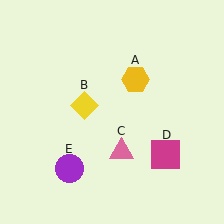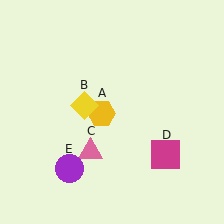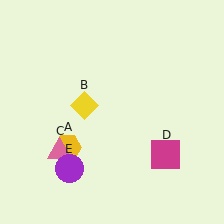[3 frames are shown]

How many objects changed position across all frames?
2 objects changed position: yellow hexagon (object A), pink triangle (object C).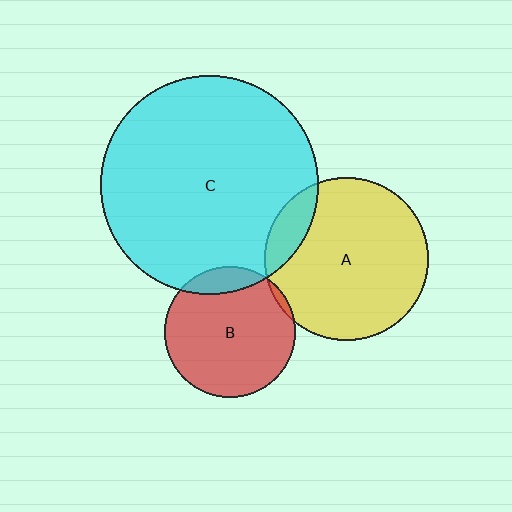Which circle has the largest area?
Circle C (cyan).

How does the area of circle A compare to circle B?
Approximately 1.6 times.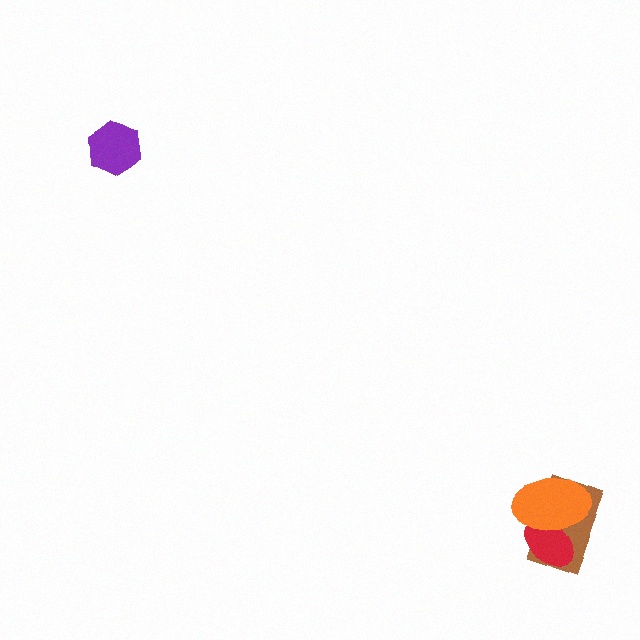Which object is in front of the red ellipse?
The orange ellipse is in front of the red ellipse.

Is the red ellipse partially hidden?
Yes, it is partially covered by another shape.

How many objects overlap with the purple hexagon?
0 objects overlap with the purple hexagon.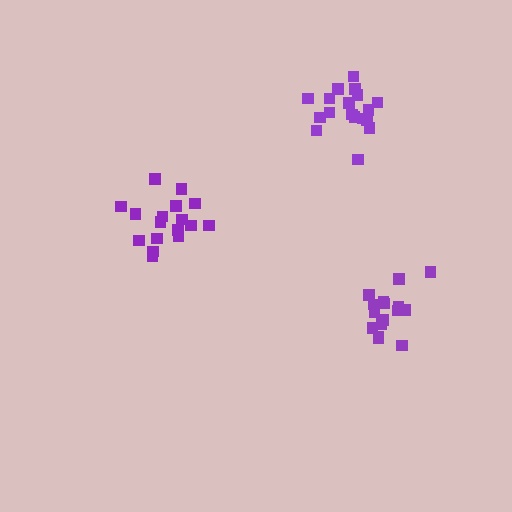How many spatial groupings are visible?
There are 3 spatial groupings.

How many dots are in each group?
Group 1: 16 dots, Group 2: 18 dots, Group 3: 17 dots (51 total).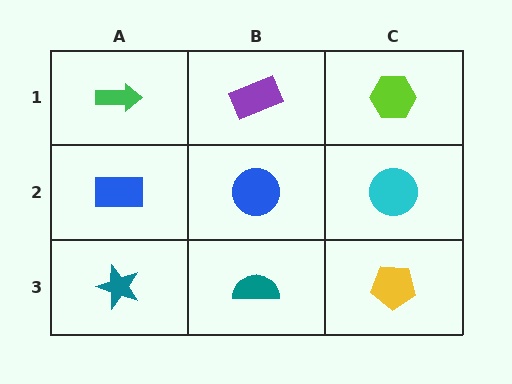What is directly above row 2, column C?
A lime hexagon.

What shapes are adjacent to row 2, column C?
A lime hexagon (row 1, column C), a yellow pentagon (row 3, column C), a blue circle (row 2, column B).